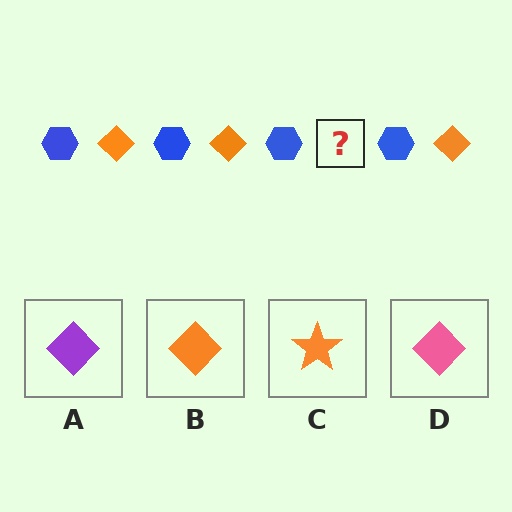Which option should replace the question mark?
Option B.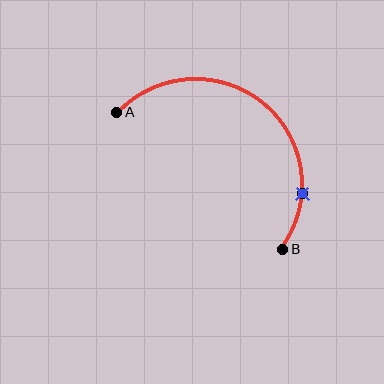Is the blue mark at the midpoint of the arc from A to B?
No. The blue mark lies on the arc but is closer to endpoint B. The arc midpoint would be at the point on the curve equidistant along the arc from both A and B.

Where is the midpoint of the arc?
The arc midpoint is the point on the curve farthest from the straight line joining A and B. It sits above and to the right of that line.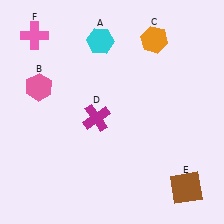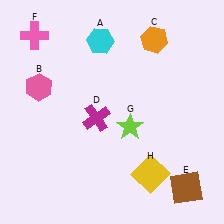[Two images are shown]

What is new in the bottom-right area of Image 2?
A lime star (G) was added in the bottom-right area of Image 2.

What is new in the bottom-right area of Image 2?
A yellow square (H) was added in the bottom-right area of Image 2.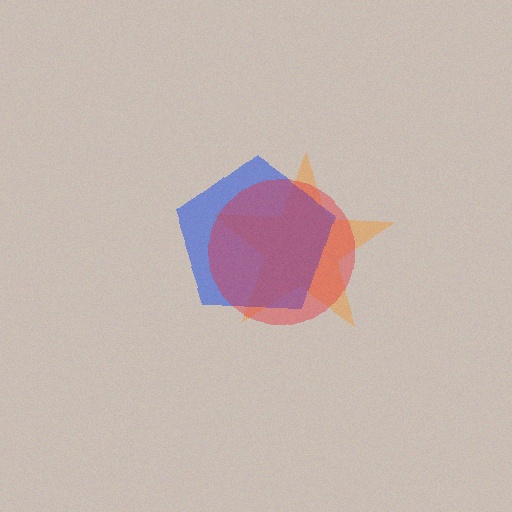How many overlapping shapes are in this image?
There are 3 overlapping shapes in the image.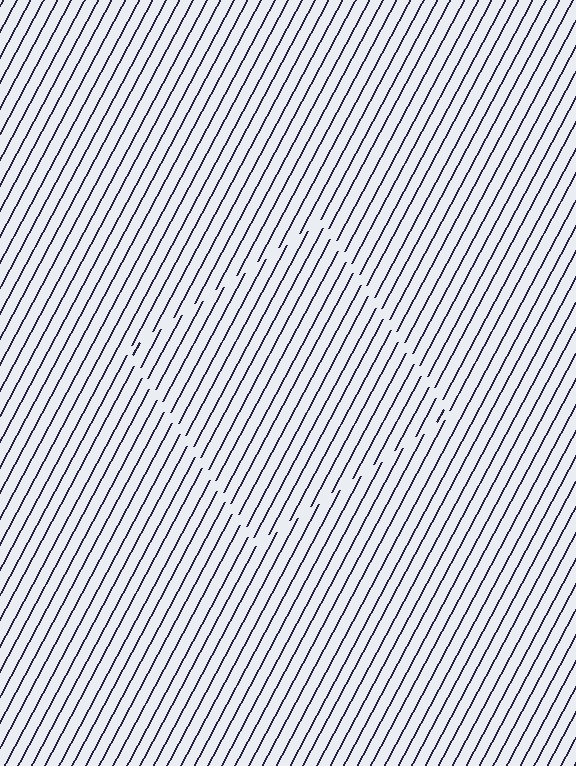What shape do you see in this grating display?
An illusory square. The interior of the shape contains the same grating, shifted by half a period — the contour is defined by the phase discontinuity where line-ends from the inner and outer gratings abut.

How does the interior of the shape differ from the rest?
The interior of the shape contains the same grating, shifted by half a period — the contour is defined by the phase discontinuity where line-ends from the inner and outer gratings abut.